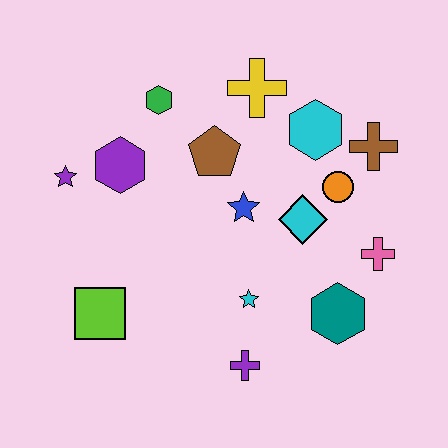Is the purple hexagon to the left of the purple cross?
Yes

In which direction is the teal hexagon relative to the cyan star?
The teal hexagon is to the right of the cyan star.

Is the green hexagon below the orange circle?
No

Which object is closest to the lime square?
The purple star is closest to the lime square.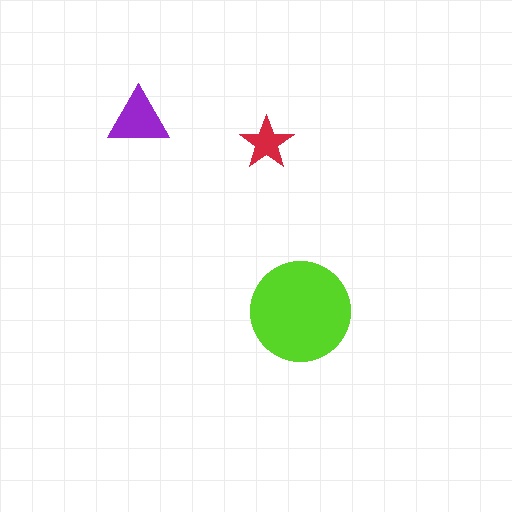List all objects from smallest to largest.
The red star, the purple triangle, the lime circle.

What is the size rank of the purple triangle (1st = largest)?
2nd.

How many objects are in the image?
There are 3 objects in the image.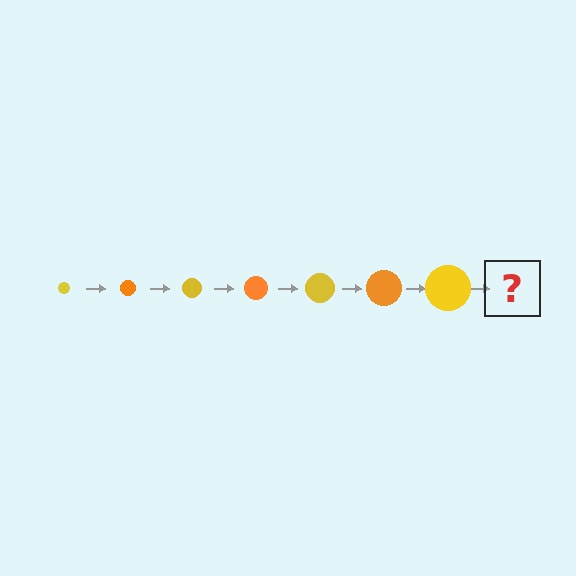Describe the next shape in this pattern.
It should be an orange circle, larger than the previous one.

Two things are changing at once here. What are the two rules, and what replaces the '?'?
The two rules are that the circle grows larger each step and the color cycles through yellow and orange. The '?' should be an orange circle, larger than the previous one.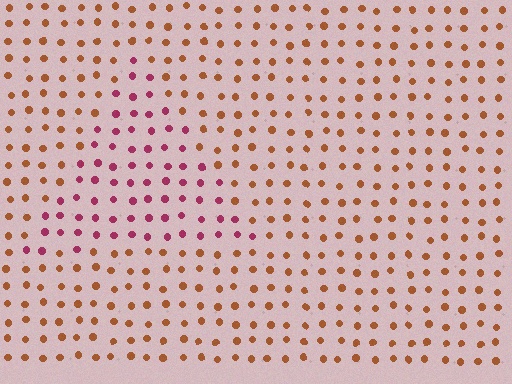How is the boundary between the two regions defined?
The boundary is defined purely by a slight shift in hue (about 47 degrees). Spacing, size, and orientation are identical on both sides.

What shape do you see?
I see a triangle.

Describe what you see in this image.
The image is filled with small brown elements in a uniform arrangement. A triangle-shaped region is visible where the elements are tinted to a slightly different hue, forming a subtle color boundary.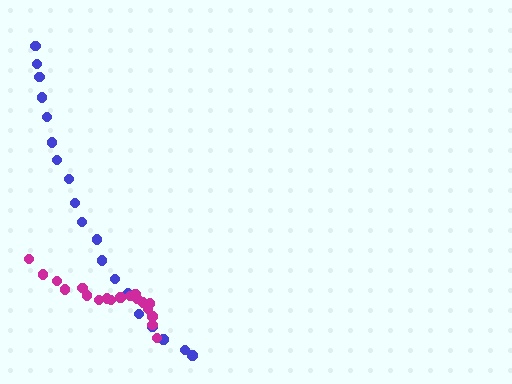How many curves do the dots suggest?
There are 2 distinct paths.